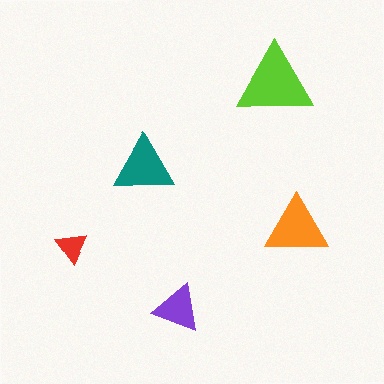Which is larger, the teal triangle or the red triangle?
The teal one.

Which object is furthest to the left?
The red triangle is leftmost.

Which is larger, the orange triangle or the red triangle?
The orange one.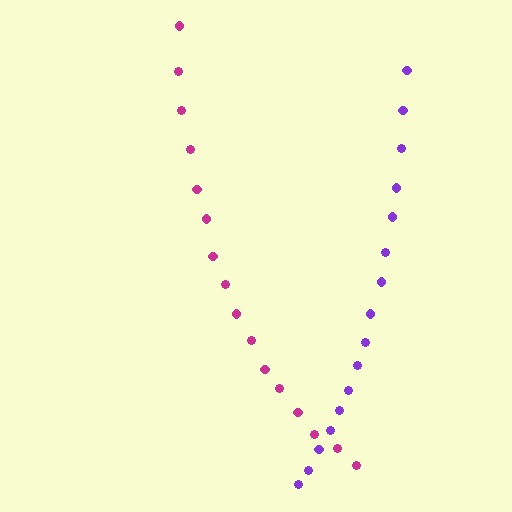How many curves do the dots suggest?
There are 2 distinct paths.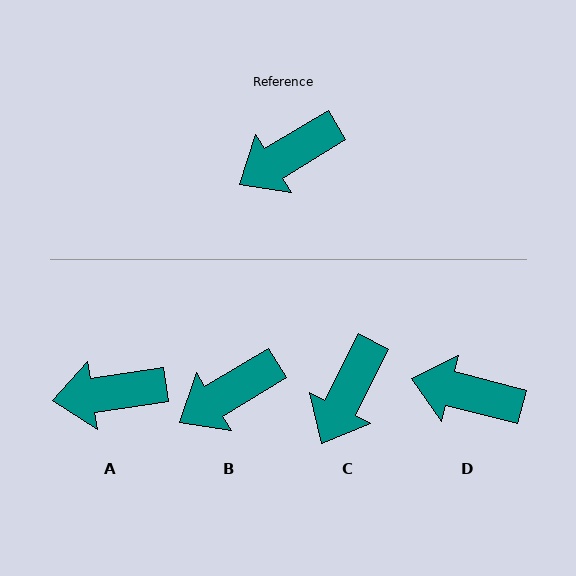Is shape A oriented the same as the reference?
No, it is off by about 23 degrees.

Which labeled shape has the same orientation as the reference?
B.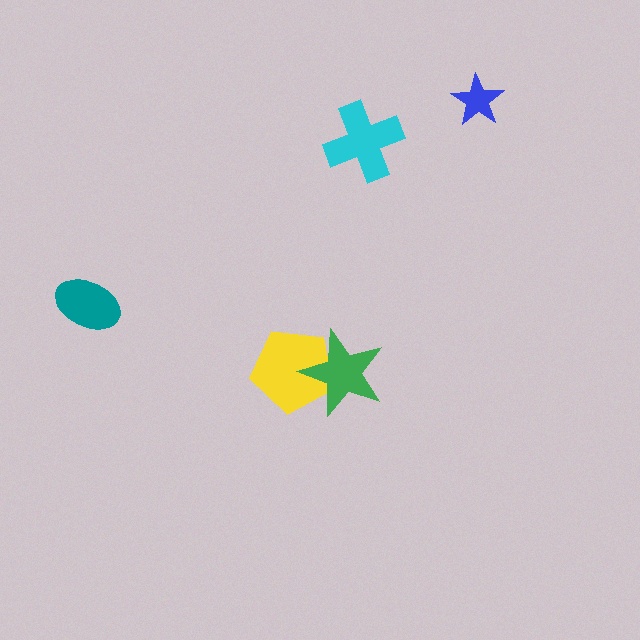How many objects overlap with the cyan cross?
0 objects overlap with the cyan cross.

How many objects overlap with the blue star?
0 objects overlap with the blue star.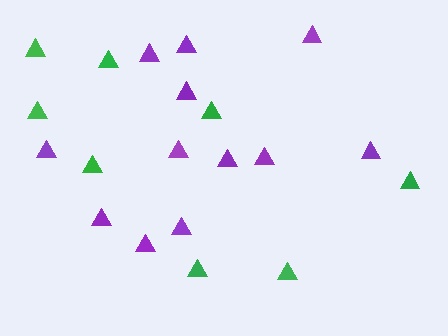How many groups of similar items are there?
There are 2 groups: one group of green triangles (8) and one group of purple triangles (12).